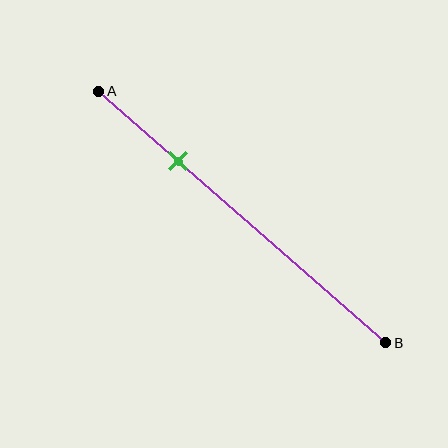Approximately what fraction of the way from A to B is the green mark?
The green mark is approximately 30% of the way from A to B.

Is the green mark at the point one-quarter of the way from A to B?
Yes, the mark is approximately at the one-quarter point.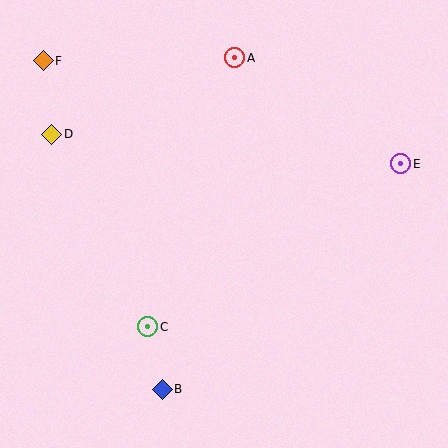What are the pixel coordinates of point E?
Point E is at (401, 164).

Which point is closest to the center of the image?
Point C at (148, 327) is closest to the center.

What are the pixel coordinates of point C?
Point C is at (148, 327).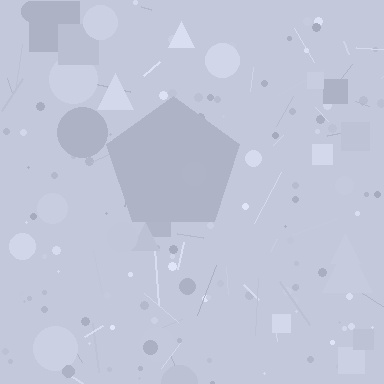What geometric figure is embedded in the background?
A pentagon is embedded in the background.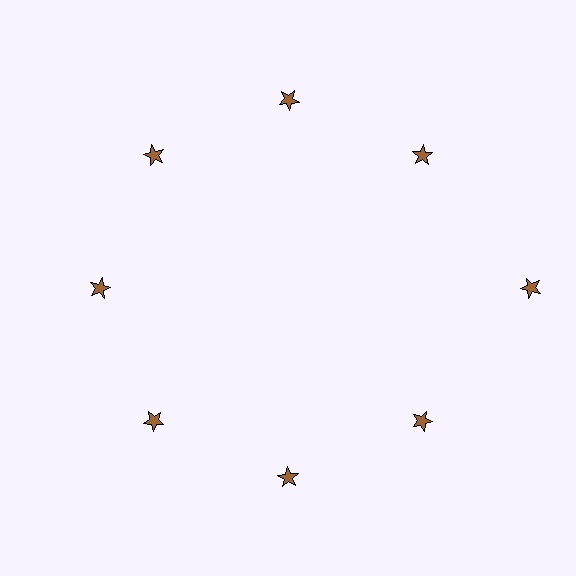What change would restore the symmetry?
The symmetry would be restored by moving it inward, back onto the ring so that all 8 stars sit at equal angles and equal distance from the center.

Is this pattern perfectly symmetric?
No. The 8 brown stars are arranged in a ring, but one element near the 3 o'clock position is pushed outward from the center, breaking the 8-fold rotational symmetry.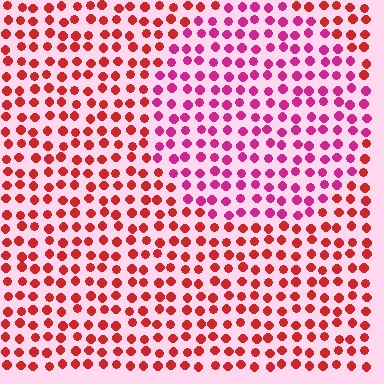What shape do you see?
I see a circle.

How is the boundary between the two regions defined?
The boundary is defined purely by a slight shift in hue (about 37 degrees). Spacing, size, and orientation are identical on both sides.